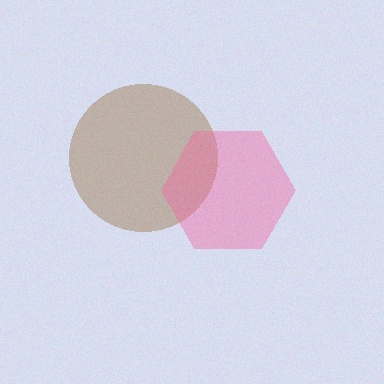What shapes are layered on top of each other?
The layered shapes are: a brown circle, a pink hexagon.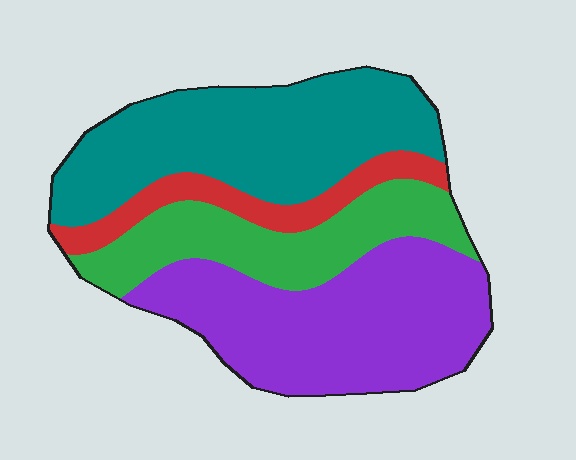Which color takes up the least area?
Red, at roughly 10%.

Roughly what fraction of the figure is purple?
Purple covers roughly 35% of the figure.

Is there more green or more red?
Green.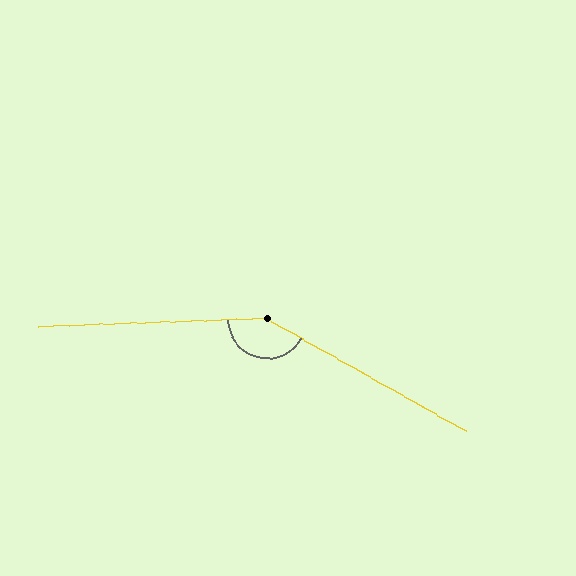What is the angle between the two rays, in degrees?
Approximately 149 degrees.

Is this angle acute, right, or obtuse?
It is obtuse.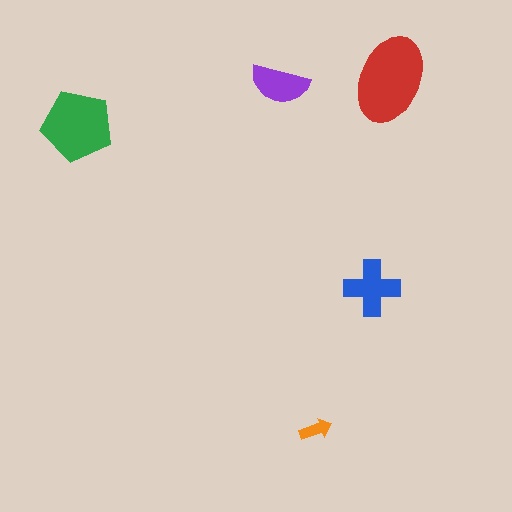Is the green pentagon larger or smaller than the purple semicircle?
Larger.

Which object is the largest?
The red ellipse.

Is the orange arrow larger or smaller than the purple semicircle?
Smaller.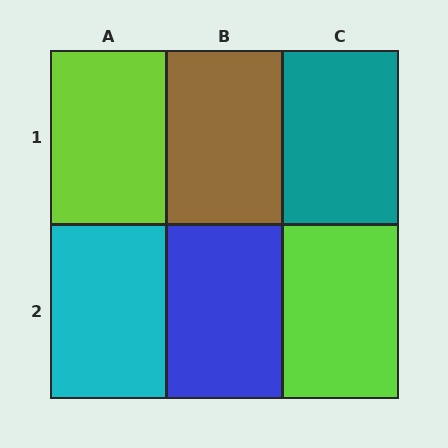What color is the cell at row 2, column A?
Cyan.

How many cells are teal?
1 cell is teal.